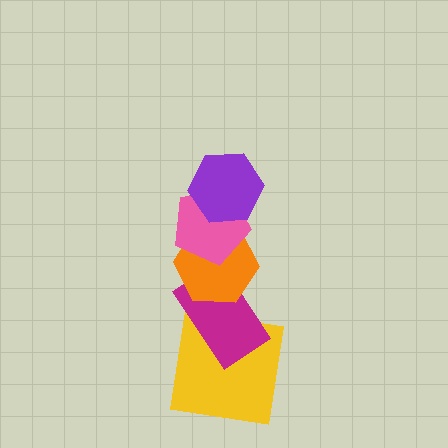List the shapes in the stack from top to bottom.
From top to bottom: the purple hexagon, the pink pentagon, the orange hexagon, the magenta rectangle, the yellow square.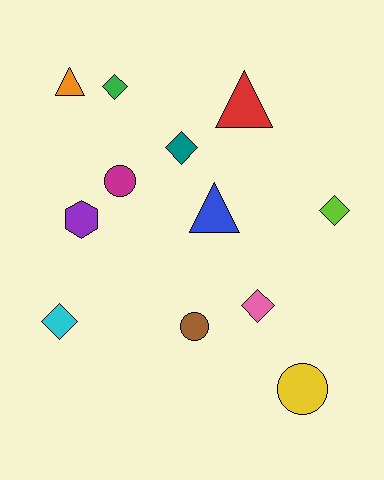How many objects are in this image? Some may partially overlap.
There are 12 objects.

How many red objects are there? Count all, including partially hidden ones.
There is 1 red object.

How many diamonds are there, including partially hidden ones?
There are 5 diamonds.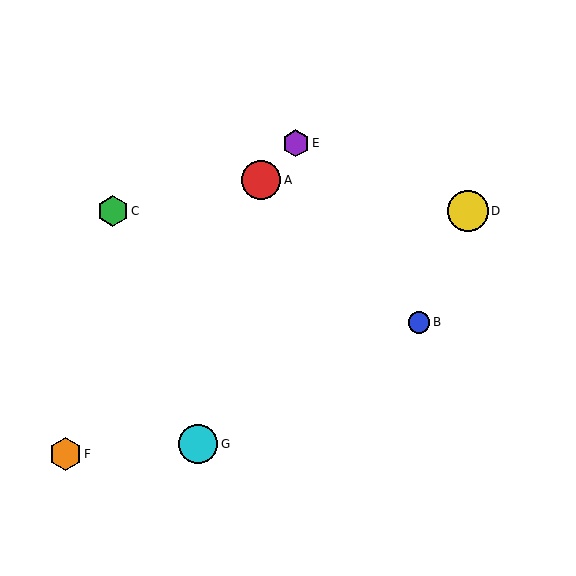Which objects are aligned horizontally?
Objects C, D are aligned horizontally.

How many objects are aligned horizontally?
2 objects (C, D) are aligned horizontally.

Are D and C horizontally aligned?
Yes, both are at y≈211.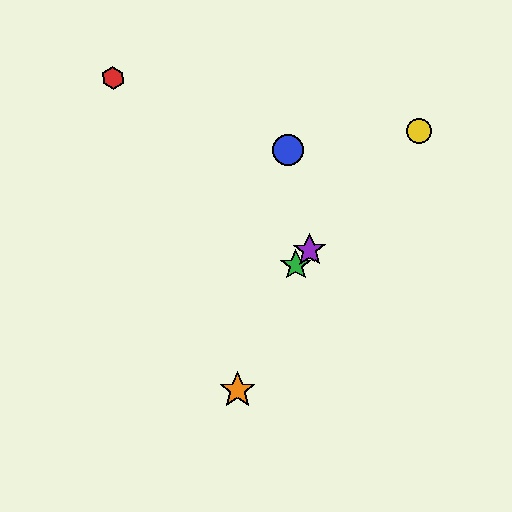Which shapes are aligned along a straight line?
The green star, the yellow circle, the purple star are aligned along a straight line.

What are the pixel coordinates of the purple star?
The purple star is at (309, 250).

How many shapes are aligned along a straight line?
3 shapes (the green star, the yellow circle, the purple star) are aligned along a straight line.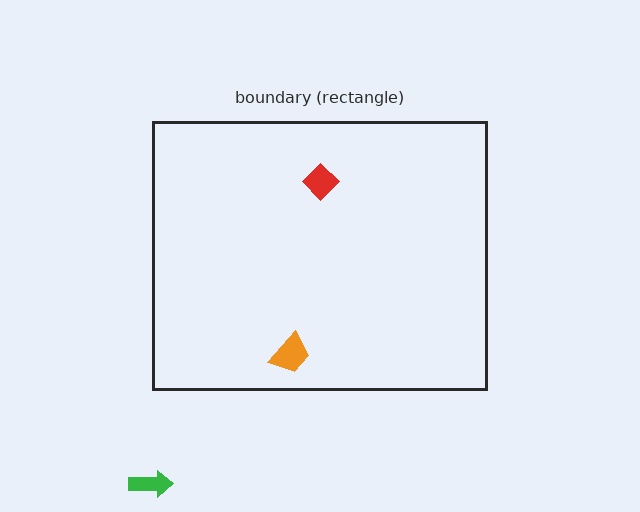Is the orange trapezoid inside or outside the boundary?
Inside.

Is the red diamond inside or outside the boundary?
Inside.